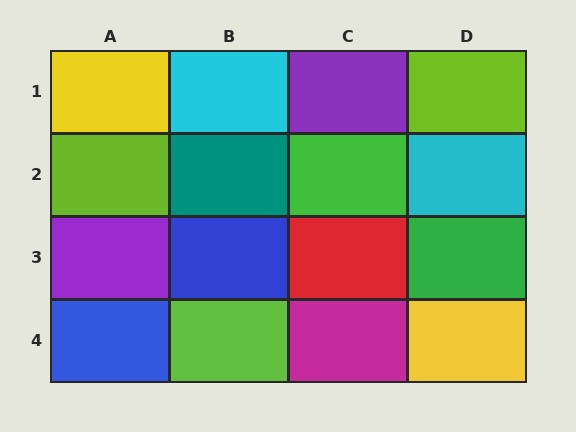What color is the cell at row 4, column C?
Magenta.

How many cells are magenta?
1 cell is magenta.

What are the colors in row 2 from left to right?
Lime, teal, green, cyan.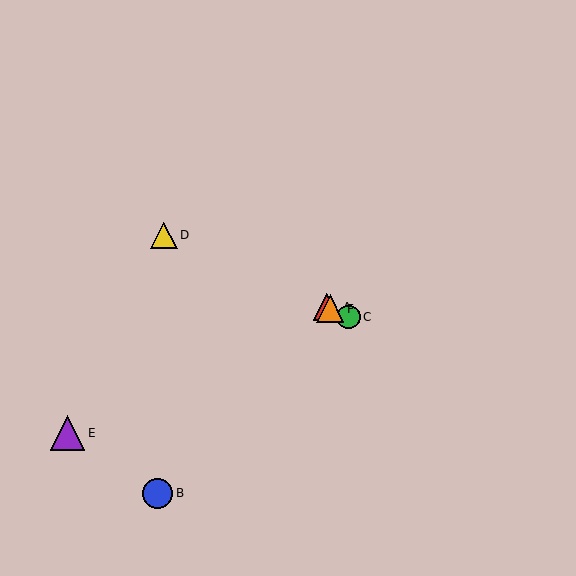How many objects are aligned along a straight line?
4 objects (A, C, D, F) are aligned along a straight line.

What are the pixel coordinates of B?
Object B is at (158, 493).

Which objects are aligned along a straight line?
Objects A, C, D, F are aligned along a straight line.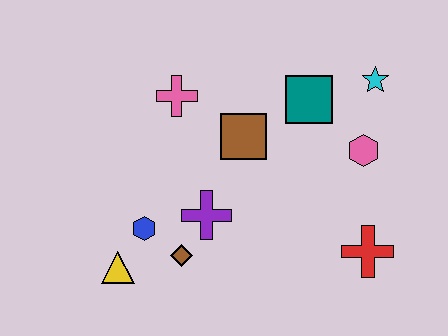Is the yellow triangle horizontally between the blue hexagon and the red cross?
No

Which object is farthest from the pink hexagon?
The yellow triangle is farthest from the pink hexagon.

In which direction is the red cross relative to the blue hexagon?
The red cross is to the right of the blue hexagon.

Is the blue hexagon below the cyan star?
Yes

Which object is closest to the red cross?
The pink hexagon is closest to the red cross.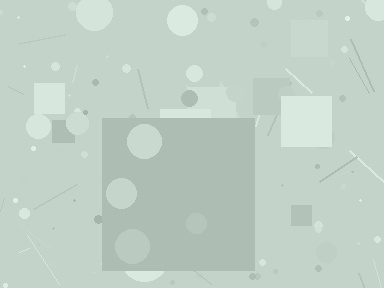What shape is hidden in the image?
A square is hidden in the image.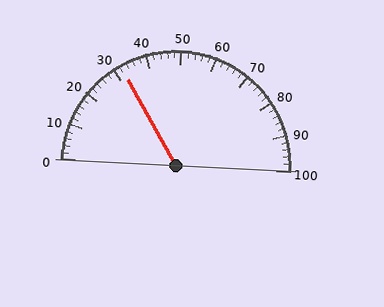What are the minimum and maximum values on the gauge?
The gauge ranges from 0 to 100.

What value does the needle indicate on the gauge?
The needle indicates approximately 32.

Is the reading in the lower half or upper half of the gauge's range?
The reading is in the lower half of the range (0 to 100).